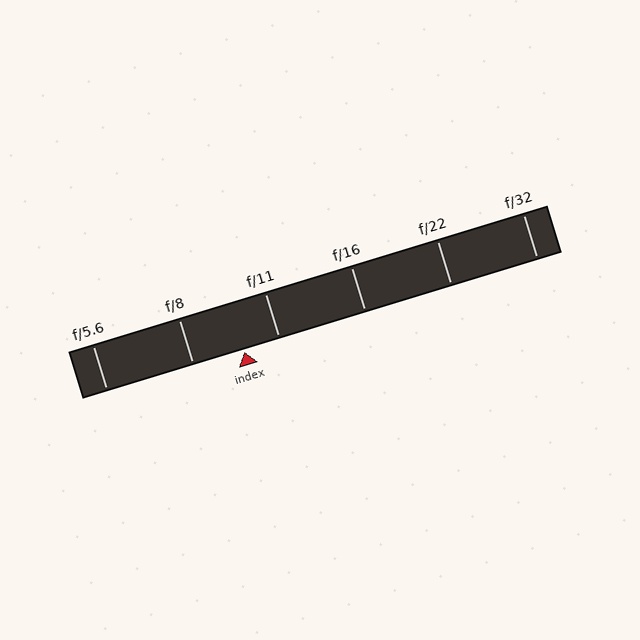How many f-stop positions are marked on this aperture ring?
There are 6 f-stop positions marked.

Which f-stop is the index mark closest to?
The index mark is closest to f/11.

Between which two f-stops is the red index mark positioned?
The index mark is between f/8 and f/11.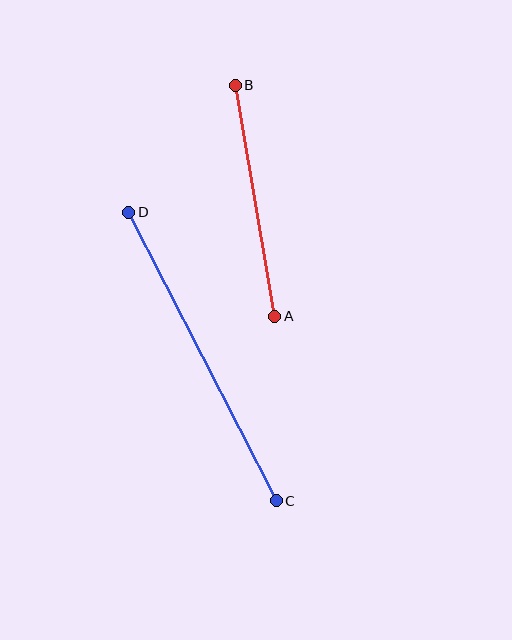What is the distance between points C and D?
The distance is approximately 324 pixels.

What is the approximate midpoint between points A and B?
The midpoint is at approximately (255, 201) pixels.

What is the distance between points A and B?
The distance is approximately 234 pixels.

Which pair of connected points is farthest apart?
Points C and D are farthest apart.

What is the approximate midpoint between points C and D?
The midpoint is at approximately (202, 356) pixels.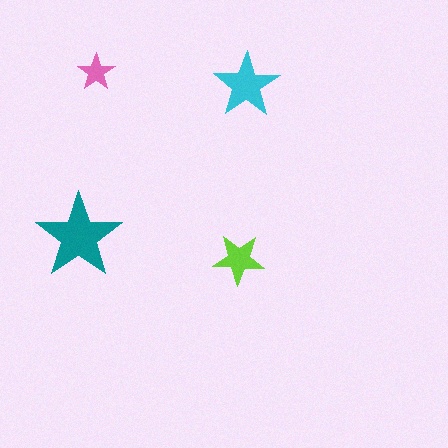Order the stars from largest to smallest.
the teal one, the cyan one, the lime one, the pink one.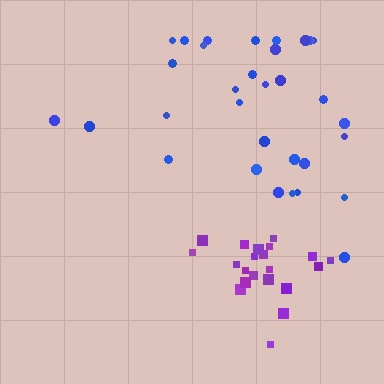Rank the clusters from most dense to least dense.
purple, blue.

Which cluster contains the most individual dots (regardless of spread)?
Blue (32).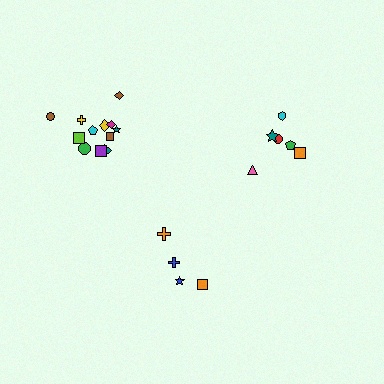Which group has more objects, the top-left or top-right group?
The top-left group.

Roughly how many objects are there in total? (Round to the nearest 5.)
Roughly 20 objects in total.